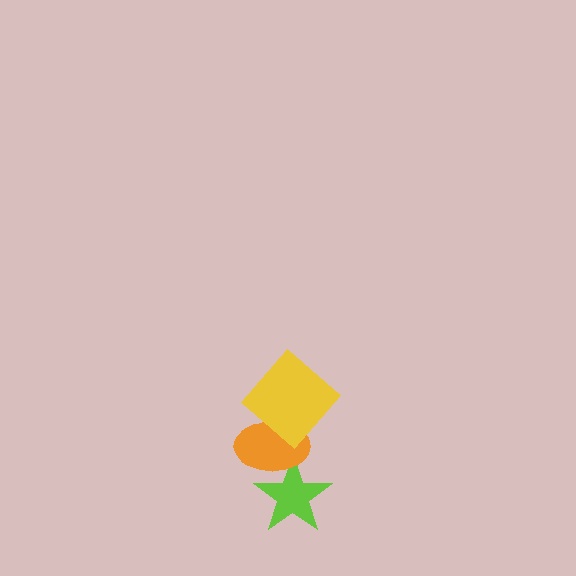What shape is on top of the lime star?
The orange ellipse is on top of the lime star.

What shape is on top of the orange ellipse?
The yellow diamond is on top of the orange ellipse.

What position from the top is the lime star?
The lime star is 3rd from the top.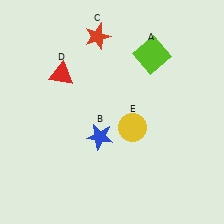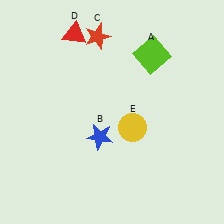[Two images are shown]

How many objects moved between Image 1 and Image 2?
1 object moved between the two images.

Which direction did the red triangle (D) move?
The red triangle (D) moved up.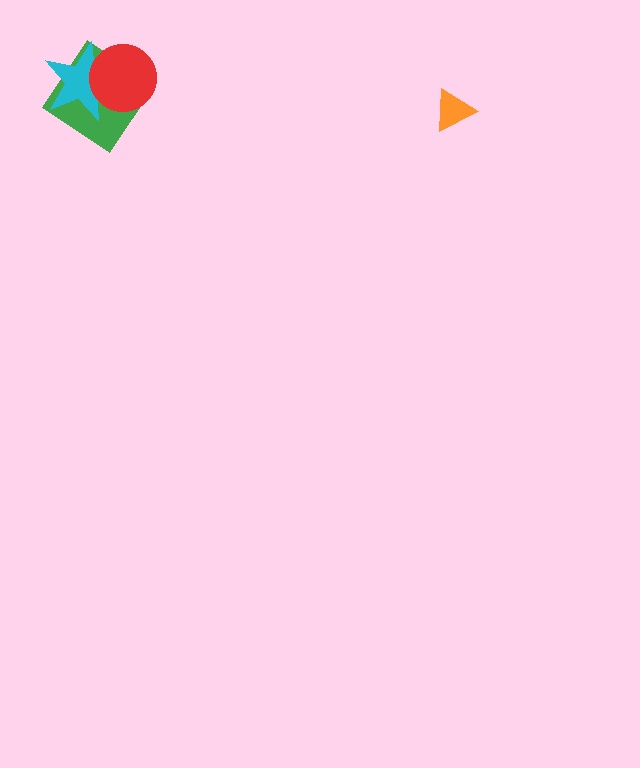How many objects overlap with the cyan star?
2 objects overlap with the cyan star.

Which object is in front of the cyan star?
The red circle is in front of the cyan star.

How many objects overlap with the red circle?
2 objects overlap with the red circle.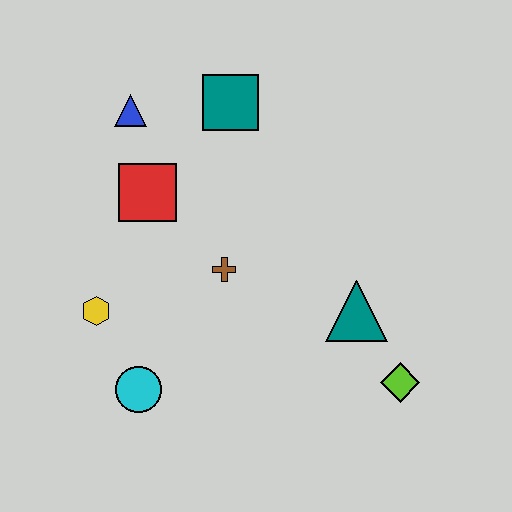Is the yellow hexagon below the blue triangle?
Yes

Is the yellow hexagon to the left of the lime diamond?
Yes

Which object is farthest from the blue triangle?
The lime diamond is farthest from the blue triangle.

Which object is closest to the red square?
The blue triangle is closest to the red square.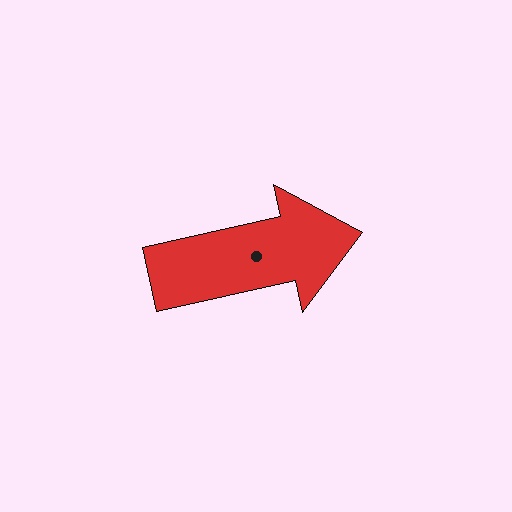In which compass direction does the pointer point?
East.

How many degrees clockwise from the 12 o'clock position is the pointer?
Approximately 77 degrees.